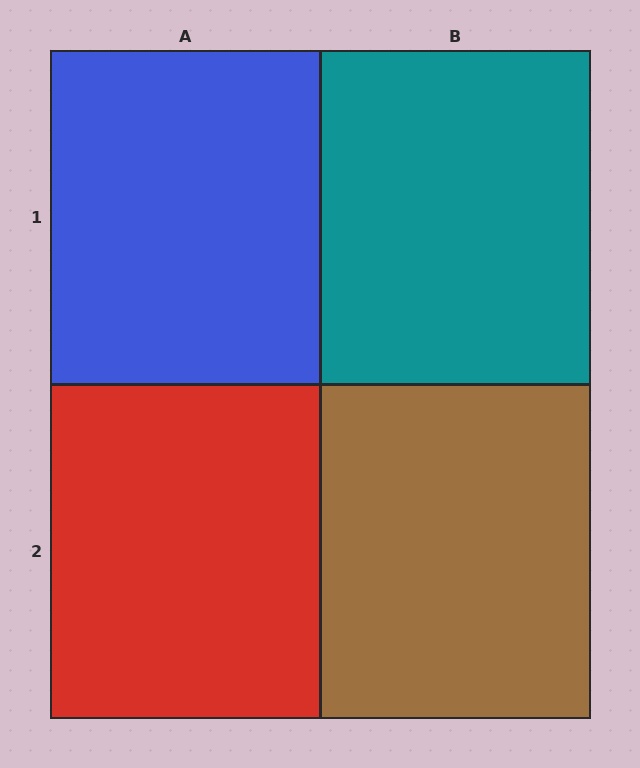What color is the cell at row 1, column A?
Blue.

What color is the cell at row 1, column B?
Teal.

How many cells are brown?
1 cell is brown.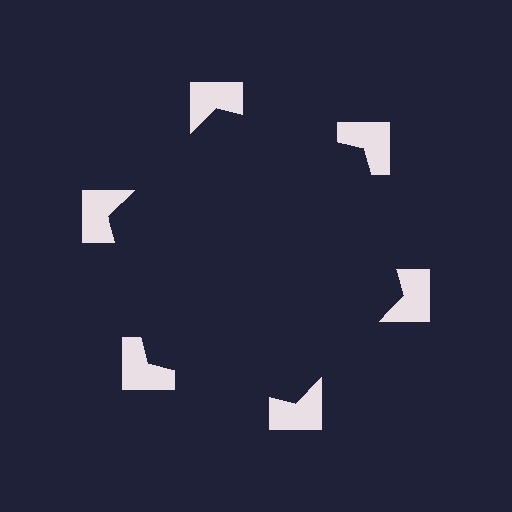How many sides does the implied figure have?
6 sides.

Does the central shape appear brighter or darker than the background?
It typically appears slightly darker than the background, even though no actual brightness change is drawn.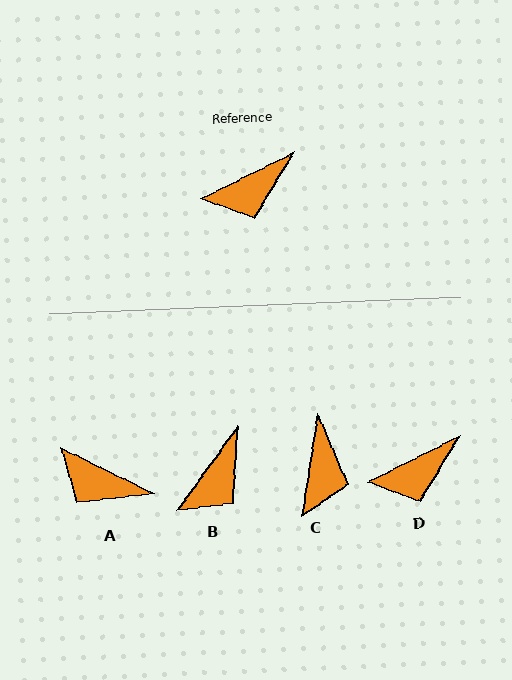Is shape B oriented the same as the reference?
No, it is off by about 27 degrees.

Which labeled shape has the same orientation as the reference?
D.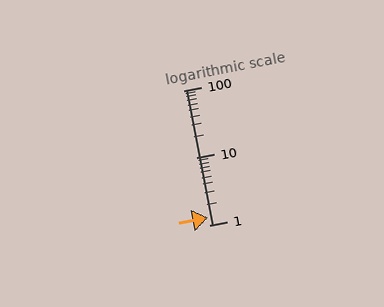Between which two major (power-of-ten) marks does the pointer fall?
The pointer is between 1 and 10.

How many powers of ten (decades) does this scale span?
The scale spans 2 decades, from 1 to 100.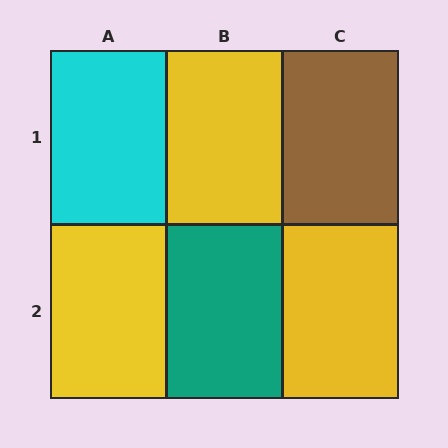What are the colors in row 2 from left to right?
Yellow, teal, yellow.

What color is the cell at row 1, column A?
Cyan.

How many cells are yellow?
3 cells are yellow.